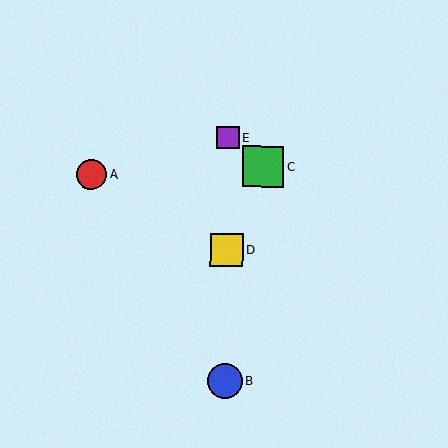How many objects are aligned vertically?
3 objects (B, D, E) are aligned vertically.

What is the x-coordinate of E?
Object E is at x≈228.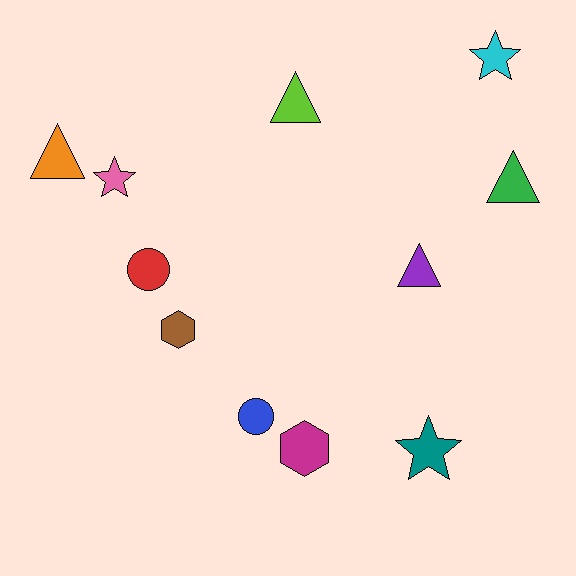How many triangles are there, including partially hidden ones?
There are 4 triangles.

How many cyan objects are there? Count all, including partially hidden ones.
There is 1 cyan object.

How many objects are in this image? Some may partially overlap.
There are 11 objects.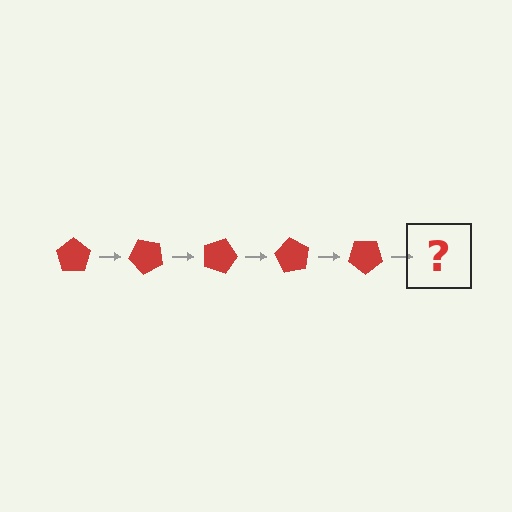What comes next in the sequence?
The next element should be a red pentagon rotated 225 degrees.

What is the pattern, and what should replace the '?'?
The pattern is that the pentagon rotates 45 degrees each step. The '?' should be a red pentagon rotated 225 degrees.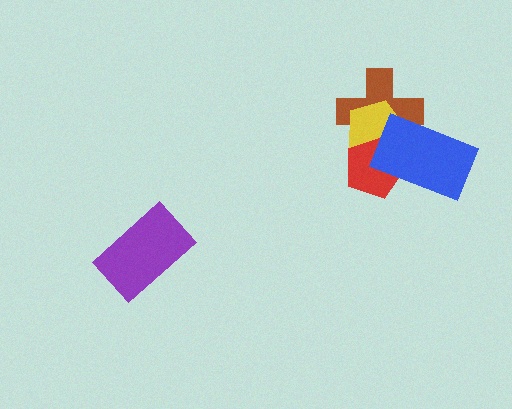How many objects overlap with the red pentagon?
3 objects overlap with the red pentagon.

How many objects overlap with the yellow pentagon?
3 objects overlap with the yellow pentagon.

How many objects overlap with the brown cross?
3 objects overlap with the brown cross.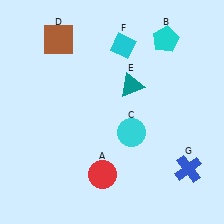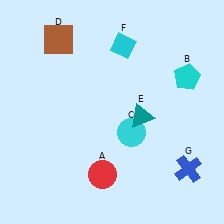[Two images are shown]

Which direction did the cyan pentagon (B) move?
The cyan pentagon (B) moved down.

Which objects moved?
The objects that moved are: the cyan pentagon (B), the teal triangle (E).